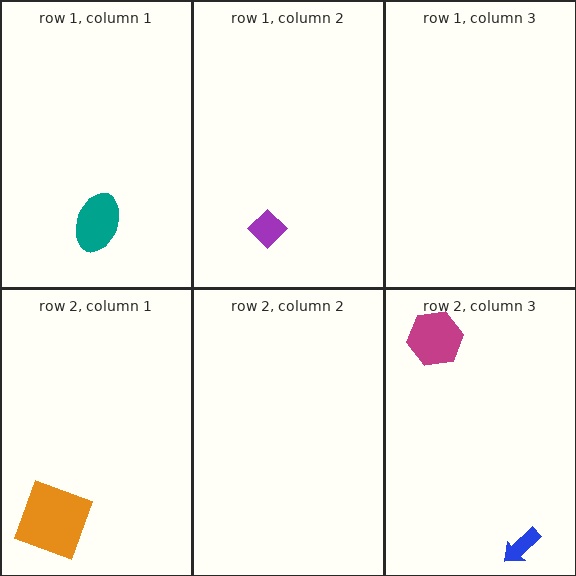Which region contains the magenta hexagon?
The row 2, column 3 region.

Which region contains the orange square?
The row 2, column 1 region.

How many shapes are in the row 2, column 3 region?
2.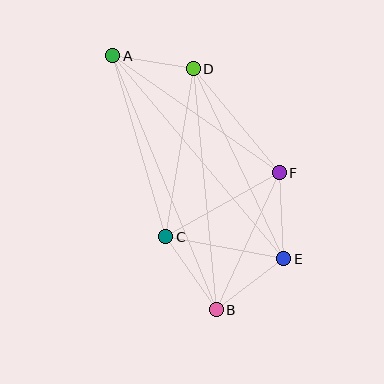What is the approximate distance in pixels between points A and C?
The distance between A and C is approximately 189 pixels.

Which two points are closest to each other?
Points A and D are closest to each other.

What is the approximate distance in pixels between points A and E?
The distance between A and E is approximately 265 pixels.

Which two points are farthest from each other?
Points A and B are farthest from each other.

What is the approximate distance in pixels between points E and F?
The distance between E and F is approximately 86 pixels.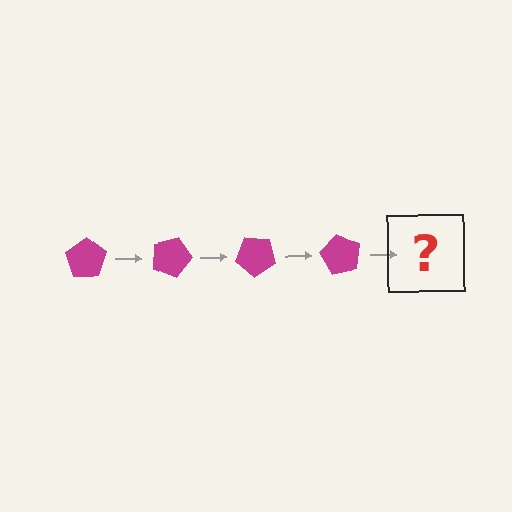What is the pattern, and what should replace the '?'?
The pattern is that the pentagon rotates 20 degrees each step. The '?' should be a magenta pentagon rotated 80 degrees.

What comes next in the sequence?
The next element should be a magenta pentagon rotated 80 degrees.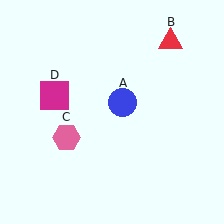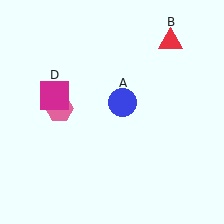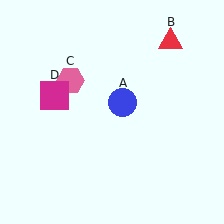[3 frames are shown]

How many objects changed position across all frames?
1 object changed position: pink hexagon (object C).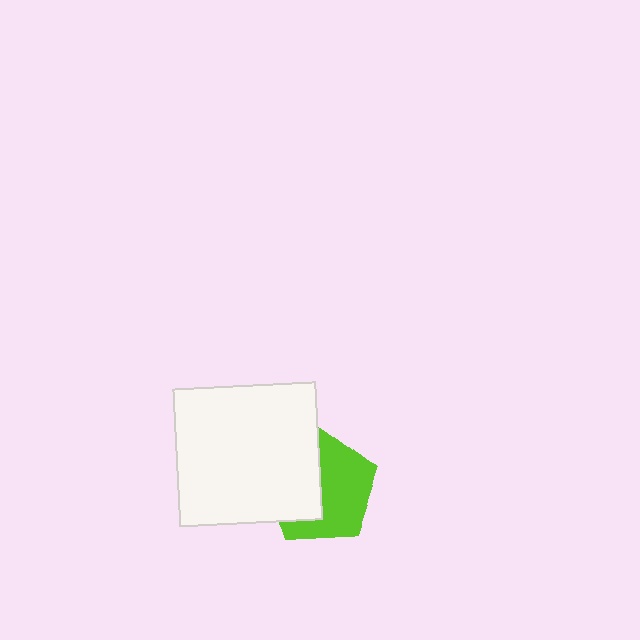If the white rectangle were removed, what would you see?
You would see the complete lime pentagon.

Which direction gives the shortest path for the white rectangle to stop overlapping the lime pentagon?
Moving left gives the shortest separation.